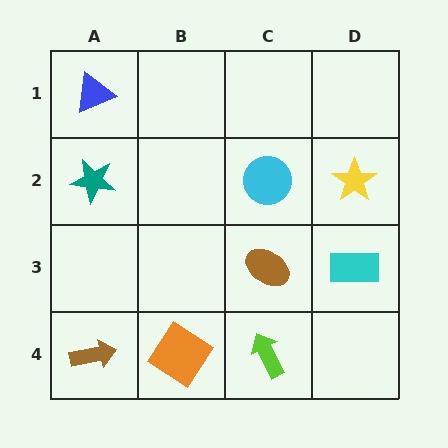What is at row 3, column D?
A cyan rectangle.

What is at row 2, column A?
A teal star.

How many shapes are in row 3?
2 shapes.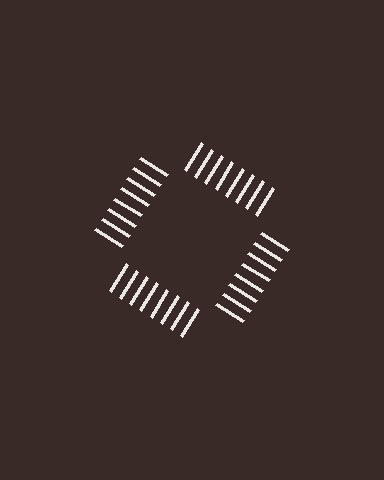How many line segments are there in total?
32 — 8 along each of the 4 edges.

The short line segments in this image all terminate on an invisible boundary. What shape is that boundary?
An illusory square — the line segments terminate on its edges but no continuous stroke is drawn.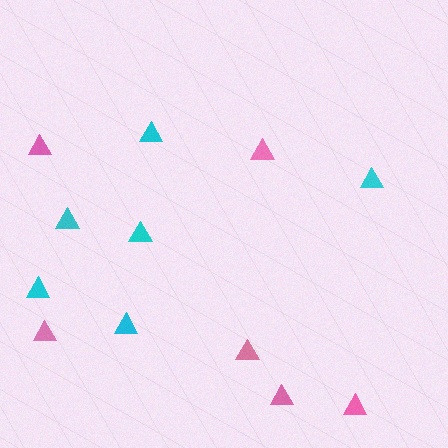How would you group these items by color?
There are 2 groups: one group of cyan triangles (6) and one group of pink triangles (6).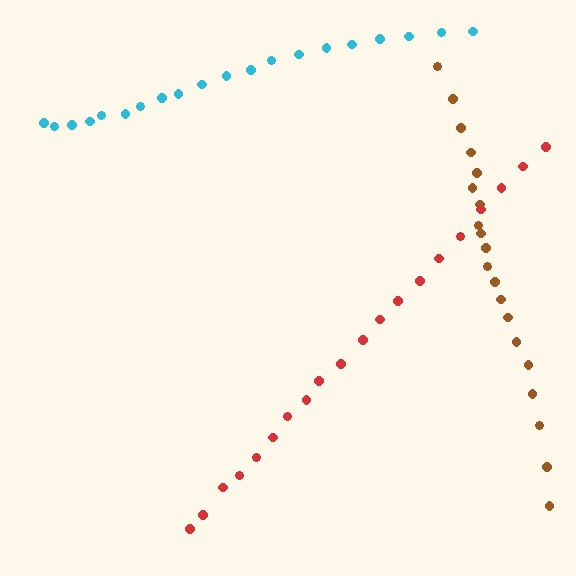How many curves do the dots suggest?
There are 3 distinct paths.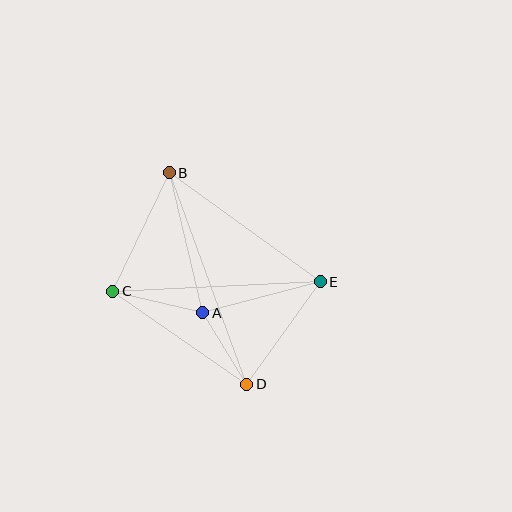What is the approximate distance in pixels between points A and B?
The distance between A and B is approximately 144 pixels.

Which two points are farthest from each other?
Points B and D are farthest from each other.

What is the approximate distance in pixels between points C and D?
The distance between C and D is approximately 163 pixels.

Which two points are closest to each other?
Points A and D are closest to each other.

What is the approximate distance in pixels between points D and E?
The distance between D and E is approximately 126 pixels.